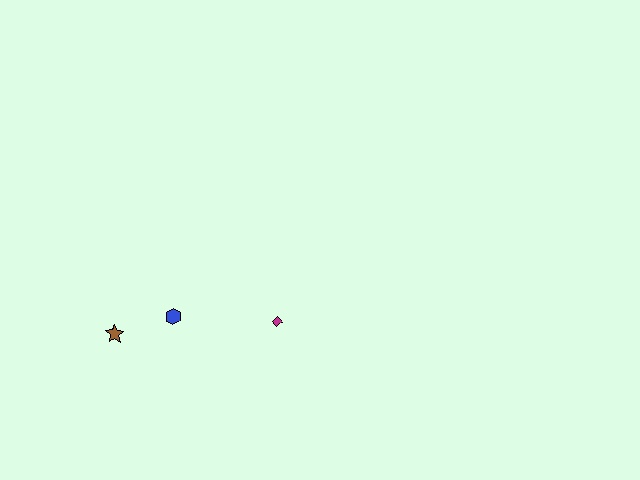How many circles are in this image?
There are no circles.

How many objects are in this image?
There are 3 objects.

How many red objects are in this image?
There are no red objects.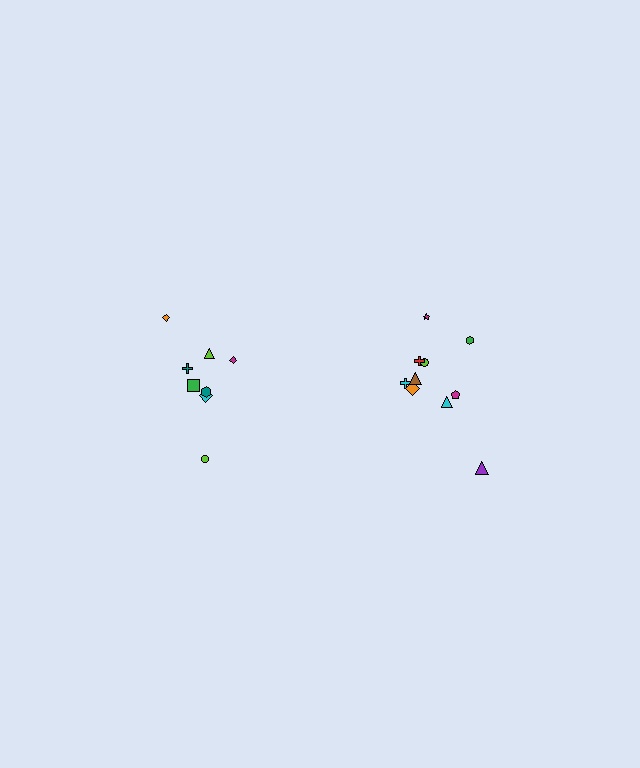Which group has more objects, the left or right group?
The right group.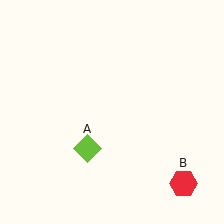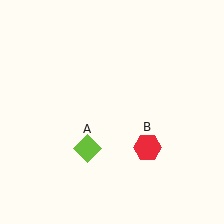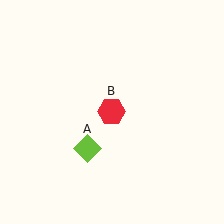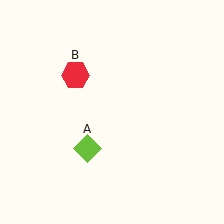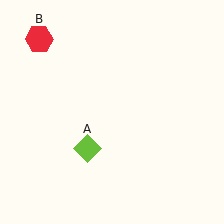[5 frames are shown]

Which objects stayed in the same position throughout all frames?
Lime diamond (object A) remained stationary.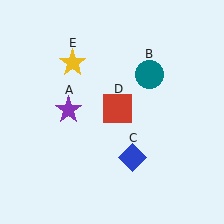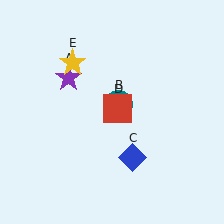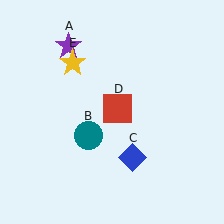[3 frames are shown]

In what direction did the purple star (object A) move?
The purple star (object A) moved up.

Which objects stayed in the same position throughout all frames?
Blue diamond (object C) and red square (object D) and yellow star (object E) remained stationary.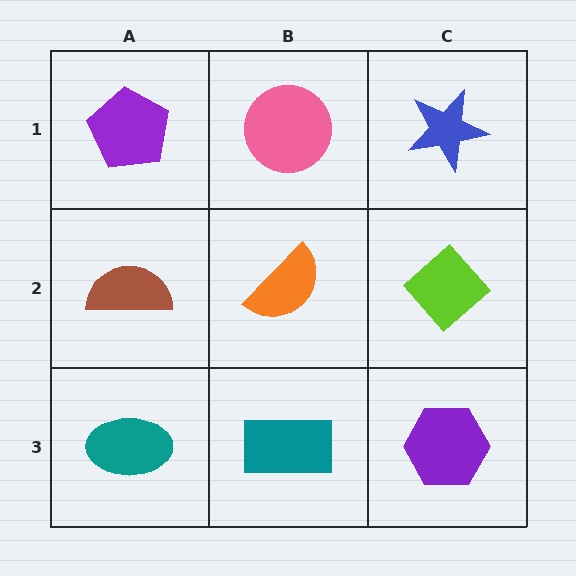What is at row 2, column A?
A brown semicircle.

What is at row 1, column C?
A blue star.